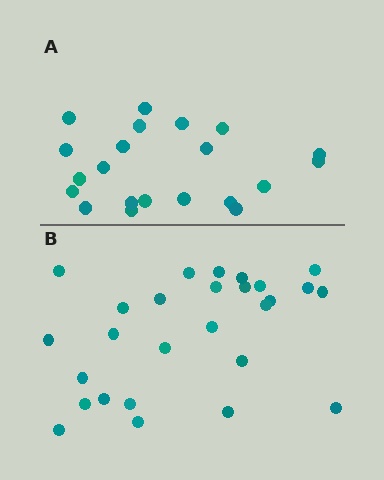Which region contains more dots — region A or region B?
Region B (the bottom region) has more dots.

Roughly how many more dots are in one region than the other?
Region B has about 6 more dots than region A.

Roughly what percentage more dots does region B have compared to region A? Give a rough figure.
About 30% more.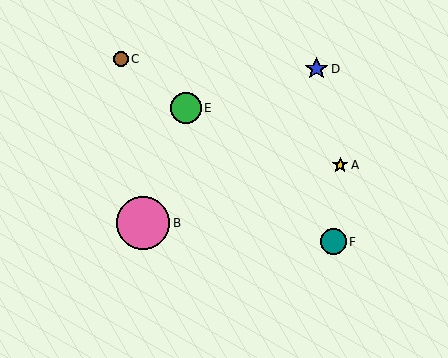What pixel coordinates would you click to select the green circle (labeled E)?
Click at (186, 108) to select the green circle E.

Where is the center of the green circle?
The center of the green circle is at (186, 108).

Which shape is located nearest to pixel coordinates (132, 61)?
The brown circle (labeled C) at (121, 59) is nearest to that location.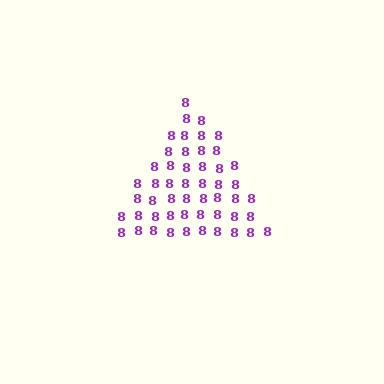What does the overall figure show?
The overall figure shows a triangle.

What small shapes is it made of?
It is made of small digit 8's.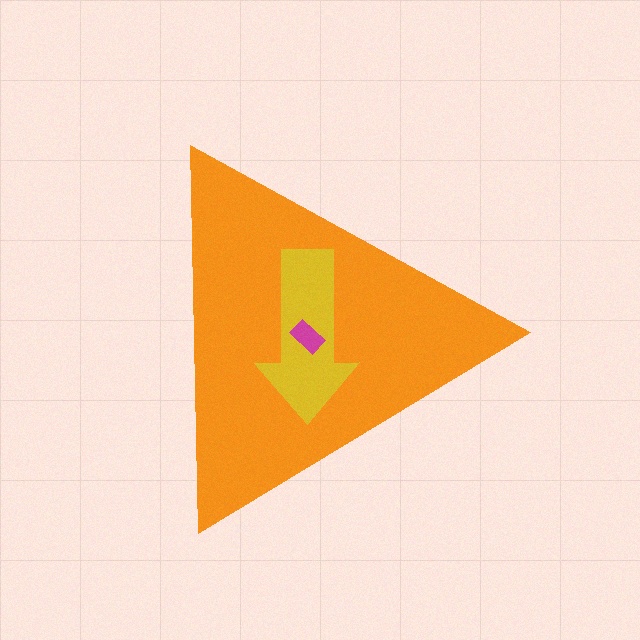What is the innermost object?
The magenta rectangle.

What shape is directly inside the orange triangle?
The yellow arrow.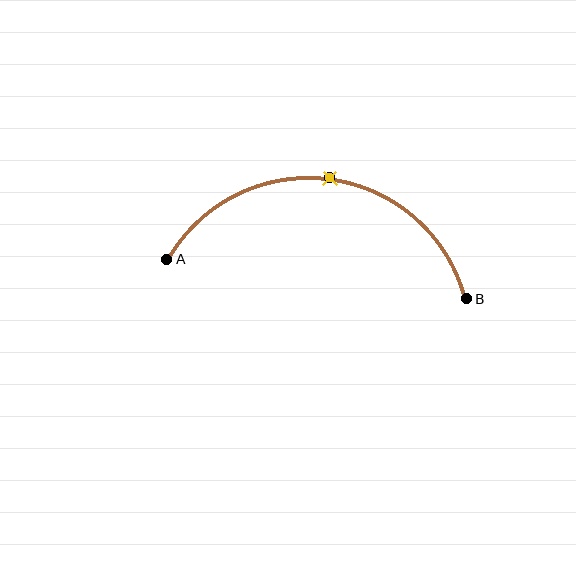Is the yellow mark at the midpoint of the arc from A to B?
Yes. The yellow mark lies on the arc at equal arc-length from both A and B — it is the arc midpoint.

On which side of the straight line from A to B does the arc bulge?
The arc bulges above the straight line connecting A and B.